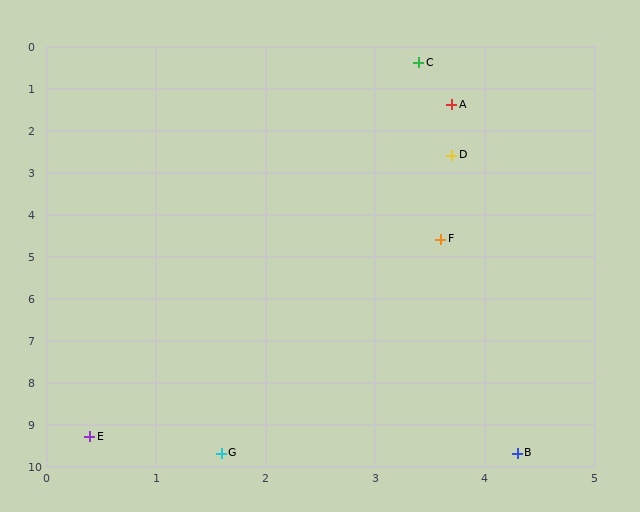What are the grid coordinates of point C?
Point C is at approximately (3.4, 0.4).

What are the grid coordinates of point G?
Point G is at approximately (1.6, 9.7).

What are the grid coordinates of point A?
Point A is at approximately (3.7, 1.4).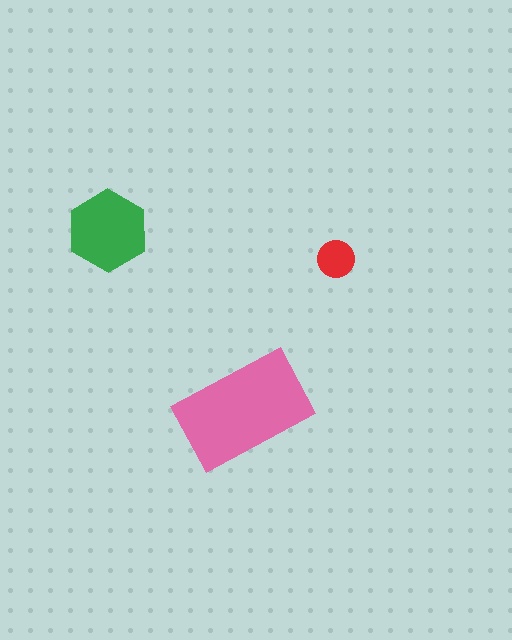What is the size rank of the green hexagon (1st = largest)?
2nd.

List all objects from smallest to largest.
The red circle, the green hexagon, the pink rectangle.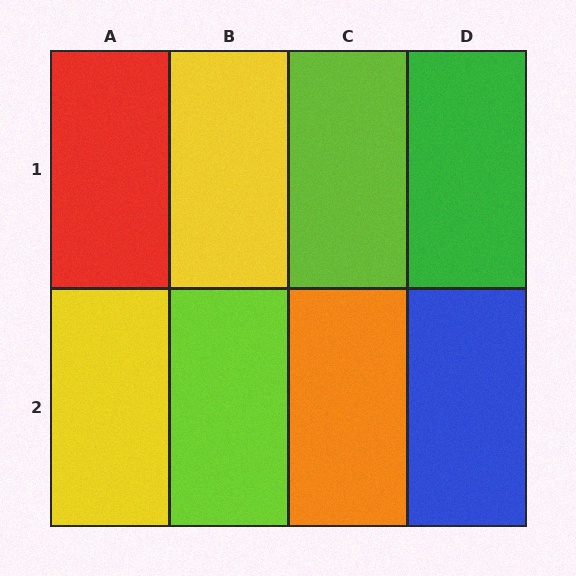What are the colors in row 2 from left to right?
Yellow, lime, orange, blue.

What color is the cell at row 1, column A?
Red.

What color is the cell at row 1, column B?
Yellow.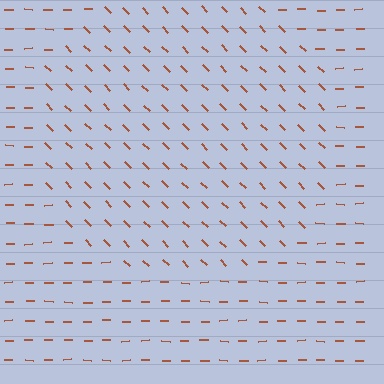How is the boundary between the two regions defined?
The boundary is defined purely by a change in line orientation (approximately 45 degrees difference). All lines are the same color and thickness.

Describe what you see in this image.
The image is filled with small brown line segments. A circle region in the image has lines oriented differently from the surrounding lines, creating a visible texture boundary.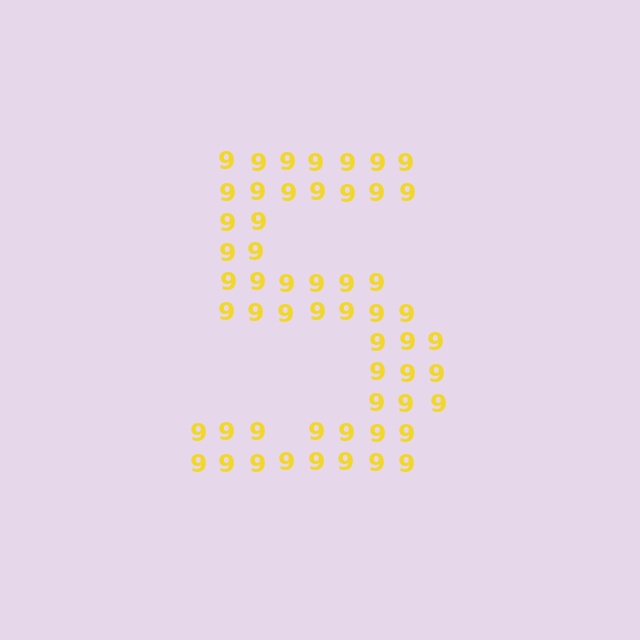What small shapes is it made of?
It is made of small digit 9's.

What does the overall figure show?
The overall figure shows the digit 5.